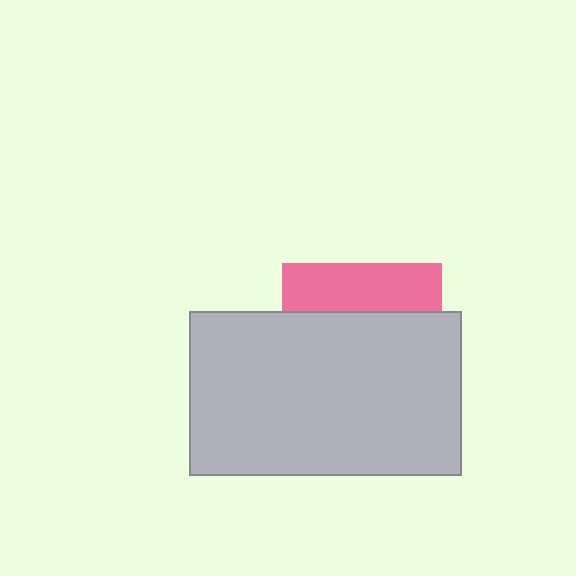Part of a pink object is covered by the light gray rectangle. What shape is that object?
It is a square.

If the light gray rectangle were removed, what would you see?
You would see the complete pink square.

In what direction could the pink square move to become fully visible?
The pink square could move up. That would shift it out from behind the light gray rectangle entirely.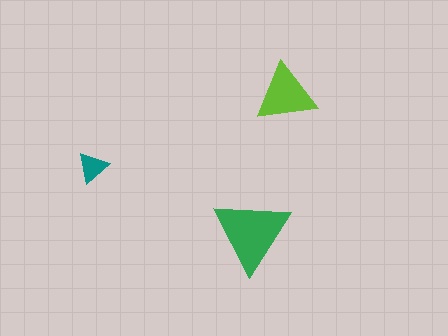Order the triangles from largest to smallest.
the green one, the lime one, the teal one.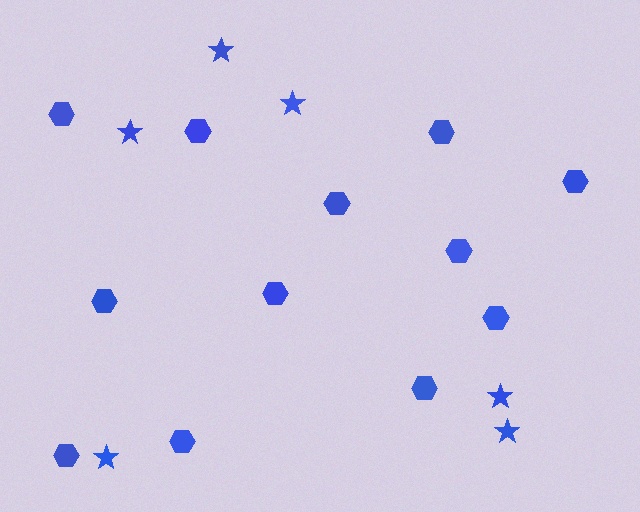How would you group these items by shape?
There are 2 groups: one group of stars (6) and one group of hexagons (12).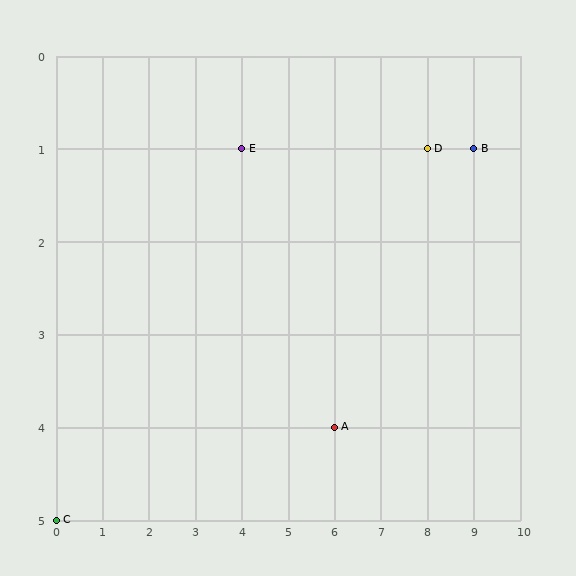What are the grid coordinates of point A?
Point A is at grid coordinates (6, 4).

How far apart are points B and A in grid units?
Points B and A are 3 columns and 3 rows apart (about 4.2 grid units diagonally).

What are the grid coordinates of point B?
Point B is at grid coordinates (9, 1).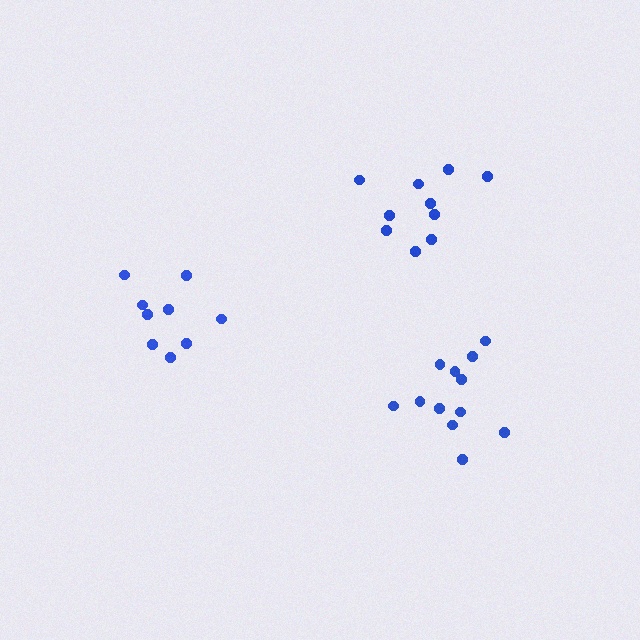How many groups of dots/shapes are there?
There are 3 groups.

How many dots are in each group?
Group 1: 9 dots, Group 2: 12 dots, Group 3: 10 dots (31 total).